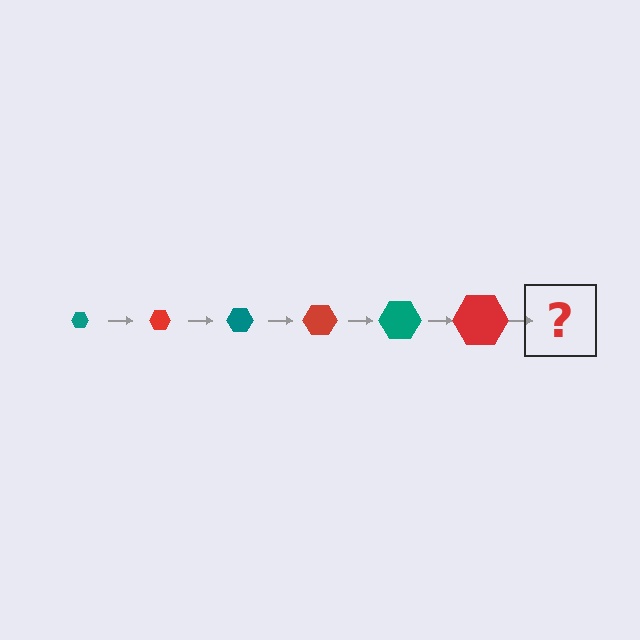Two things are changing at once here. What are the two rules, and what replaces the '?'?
The two rules are that the hexagon grows larger each step and the color cycles through teal and red. The '?' should be a teal hexagon, larger than the previous one.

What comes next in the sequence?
The next element should be a teal hexagon, larger than the previous one.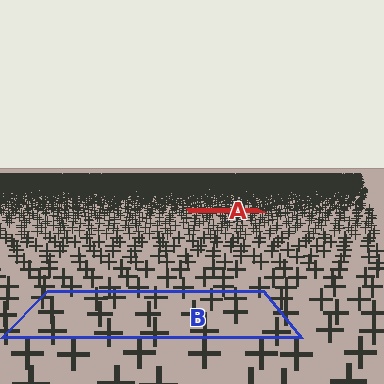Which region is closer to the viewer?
Region B is closer. The texture elements there are larger and more spread out.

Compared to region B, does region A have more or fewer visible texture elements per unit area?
Region A has more texture elements per unit area — they are packed more densely because it is farther away.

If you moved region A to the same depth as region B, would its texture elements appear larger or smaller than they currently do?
They would appear larger. At a closer depth, the same texture elements are projected at a bigger on-screen size.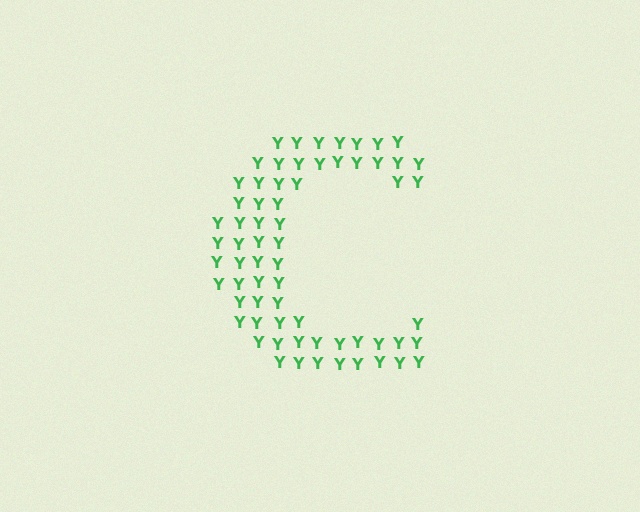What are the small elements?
The small elements are letter Y's.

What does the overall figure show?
The overall figure shows the letter C.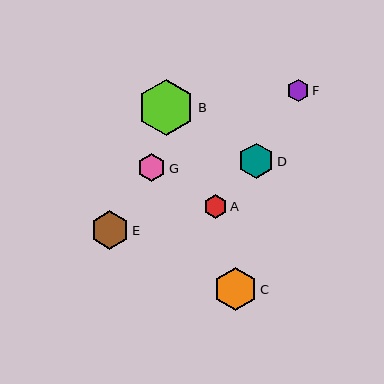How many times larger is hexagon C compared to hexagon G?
Hexagon C is approximately 1.6 times the size of hexagon G.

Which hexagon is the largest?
Hexagon B is the largest with a size of approximately 57 pixels.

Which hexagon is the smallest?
Hexagon F is the smallest with a size of approximately 23 pixels.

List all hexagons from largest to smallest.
From largest to smallest: B, C, E, D, G, A, F.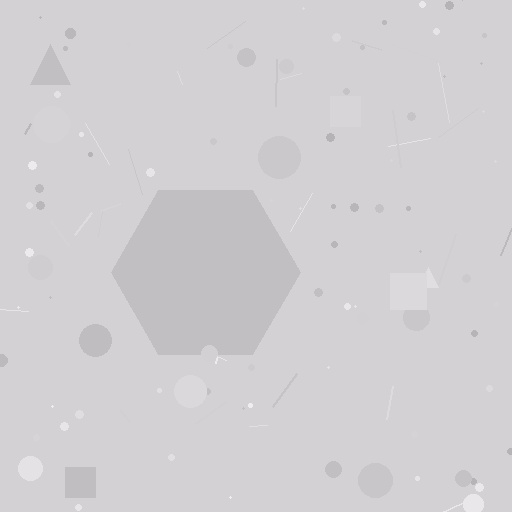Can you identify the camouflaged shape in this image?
The camouflaged shape is a hexagon.